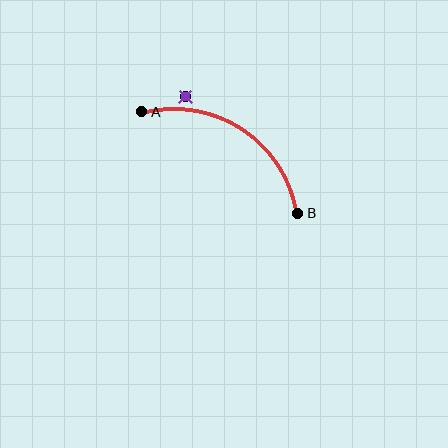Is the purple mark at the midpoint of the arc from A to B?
No — the purple mark does not lie on the arc at all. It sits slightly outside the curve.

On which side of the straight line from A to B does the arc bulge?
The arc bulges above the straight line connecting A and B.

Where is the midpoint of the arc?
The arc midpoint is the point on the curve farthest from the straight line joining A and B. It sits above that line.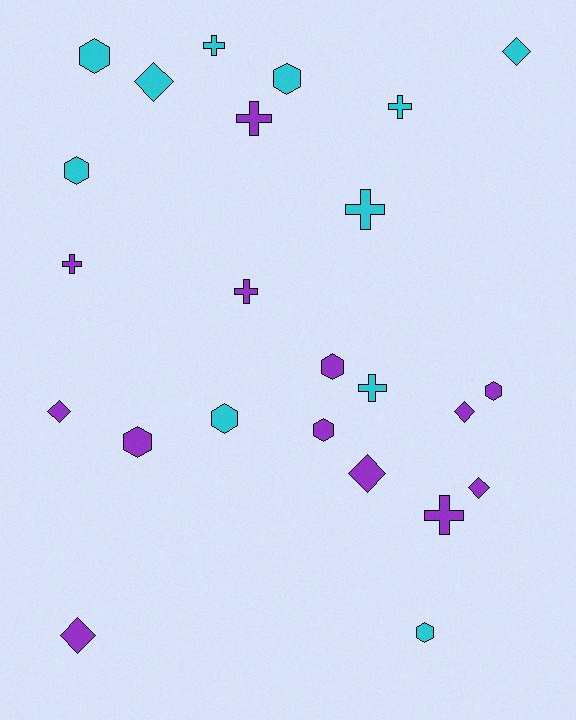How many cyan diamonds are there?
There are 2 cyan diamonds.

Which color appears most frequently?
Purple, with 13 objects.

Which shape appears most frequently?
Hexagon, with 9 objects.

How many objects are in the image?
There are 24 objects.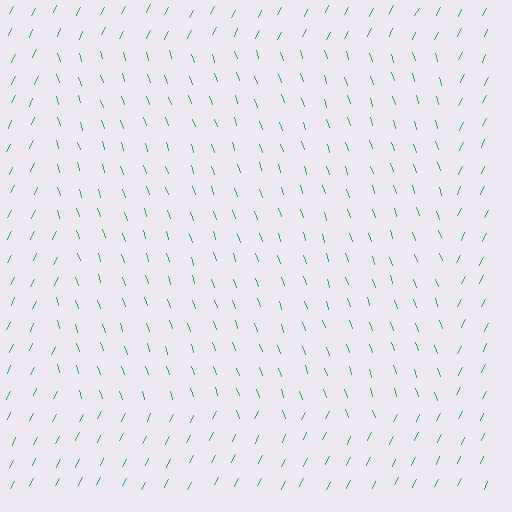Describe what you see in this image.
The image is filled with small green line segments. A rectangle region in the image has lines oriented differently from the surrounding lines, creating a visible texture boundary.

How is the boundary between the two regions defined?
The boundary is defined purely by a change in line orientation (approximately 45 degrees difference). All lines are the same color and thickness.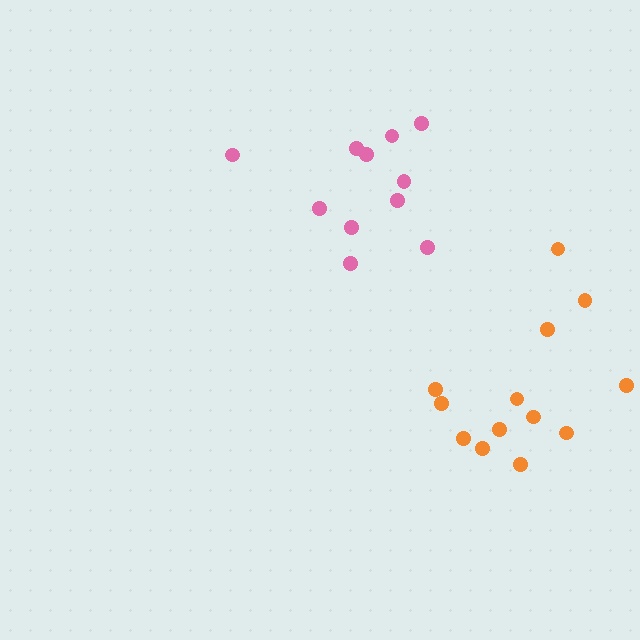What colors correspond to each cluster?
The clusters are colored: orange, pink.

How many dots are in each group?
Group 1: 13 dots, Group 2: 11 dots (24 total).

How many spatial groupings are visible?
There are 2 spatial groupings.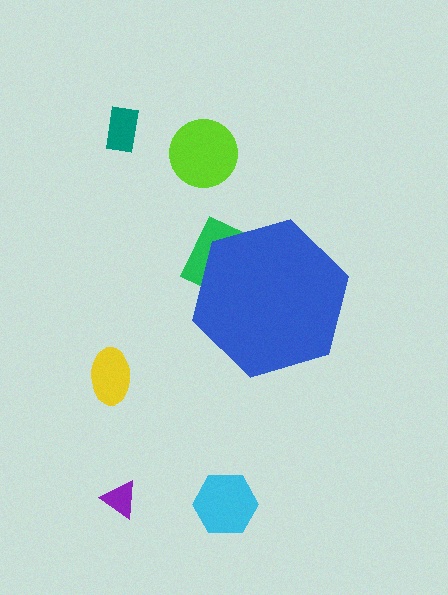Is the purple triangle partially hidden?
No, the purple triangle is fully visible.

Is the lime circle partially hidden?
No, the lime circle is fully visible.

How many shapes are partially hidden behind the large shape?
1 shape is partially hidden.